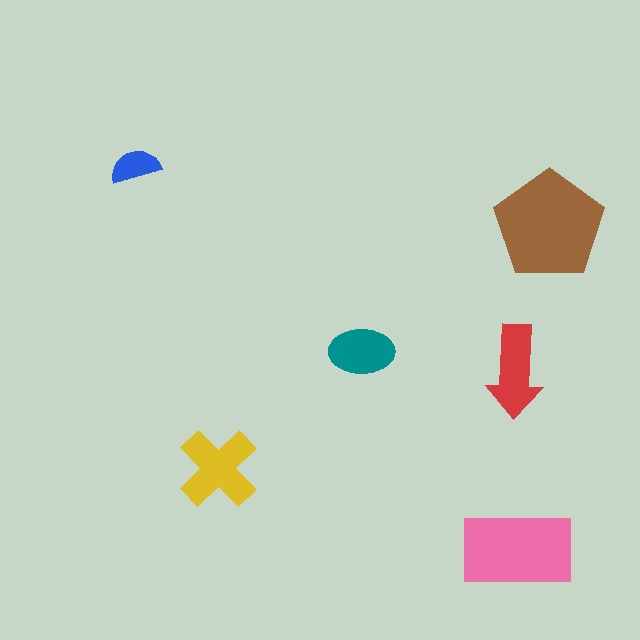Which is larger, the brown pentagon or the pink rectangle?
The brown pentagon.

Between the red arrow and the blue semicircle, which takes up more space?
The red arrow.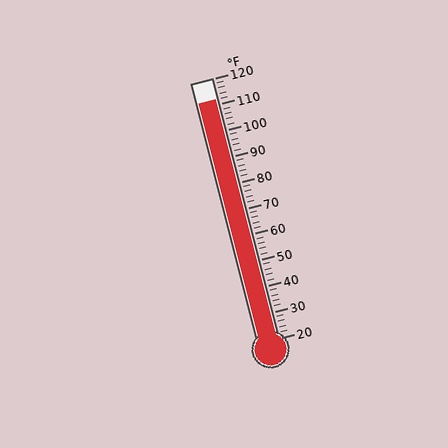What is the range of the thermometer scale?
The thermometer scale ranges from 20°F to 120°F.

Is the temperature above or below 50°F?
The temperature is above 50°F.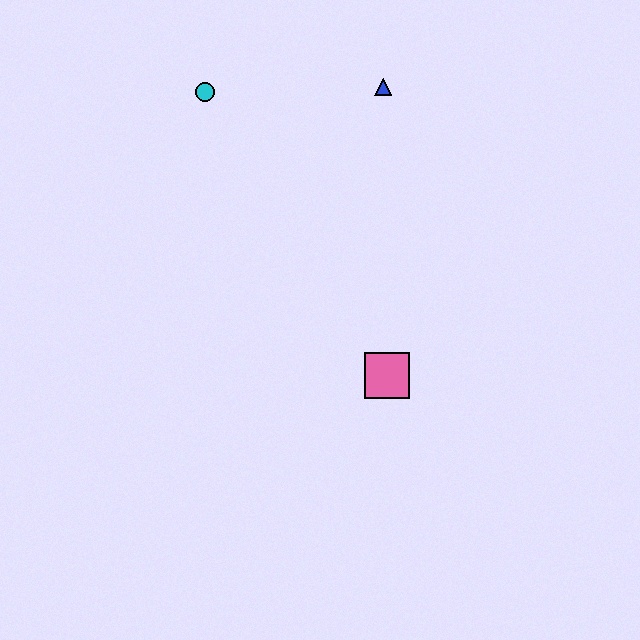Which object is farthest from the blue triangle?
The pink square is farthest from the blue triangle.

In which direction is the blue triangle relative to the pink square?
The blue triangle is above the pink square.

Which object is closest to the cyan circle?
The blue triangle is closest to the cyan circle.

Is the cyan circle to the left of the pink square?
Yes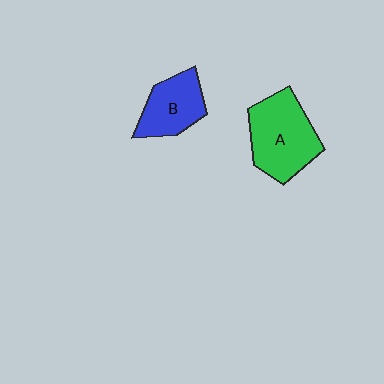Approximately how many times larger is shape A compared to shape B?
Approximately 1.4 times.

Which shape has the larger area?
Shape A (green).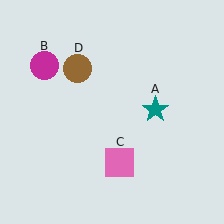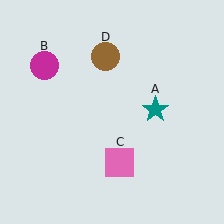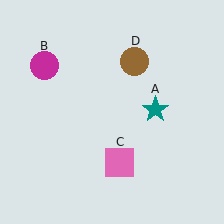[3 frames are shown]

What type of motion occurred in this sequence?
The brown circle (object D) rotated clockwise around the center of the scene.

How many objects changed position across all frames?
1 object changed position: brown circle (object D).